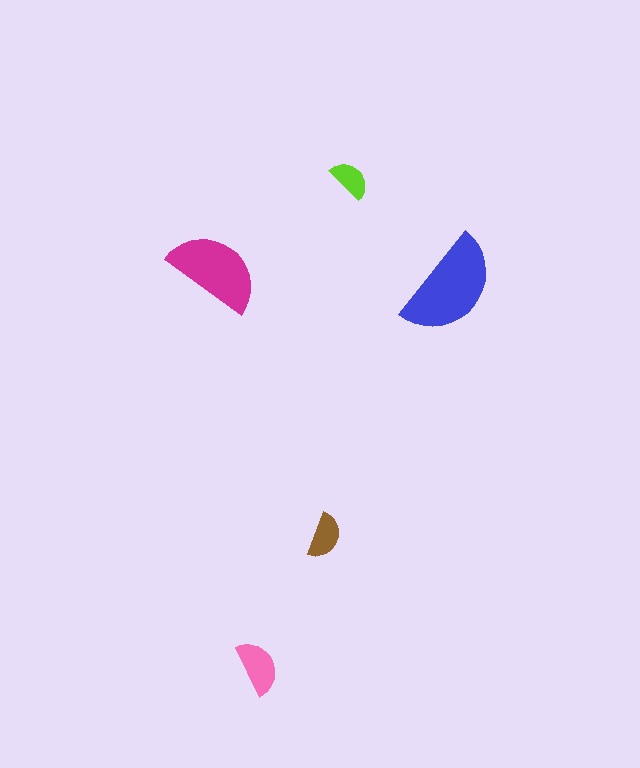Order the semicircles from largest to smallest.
the blue one, the magenta one, the pink one, the brown one, the lime one.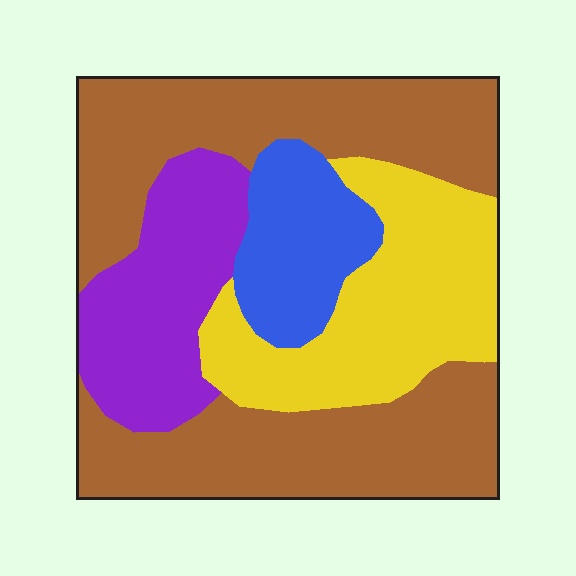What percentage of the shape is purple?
Purple takes up about one sixth (1/6) of the shape.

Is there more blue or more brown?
Brown.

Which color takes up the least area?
Blue, at roughly 10%.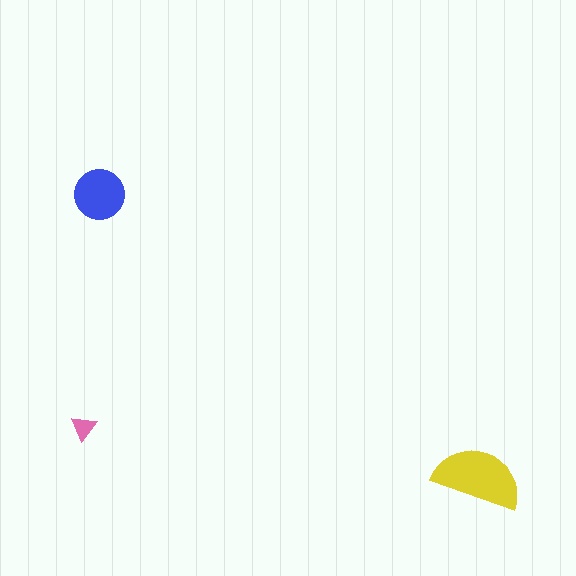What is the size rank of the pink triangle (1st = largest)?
3rd.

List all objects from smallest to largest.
The pink triangle, the blue circle, the yellow semicircle.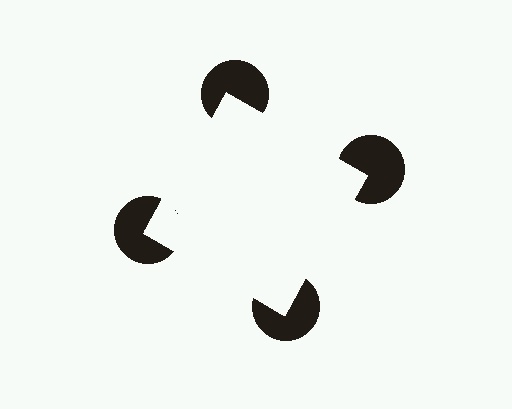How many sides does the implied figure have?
4 sides.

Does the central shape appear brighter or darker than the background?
It typically appears slightly brighter than the background, even though no actual brightness change is drawn.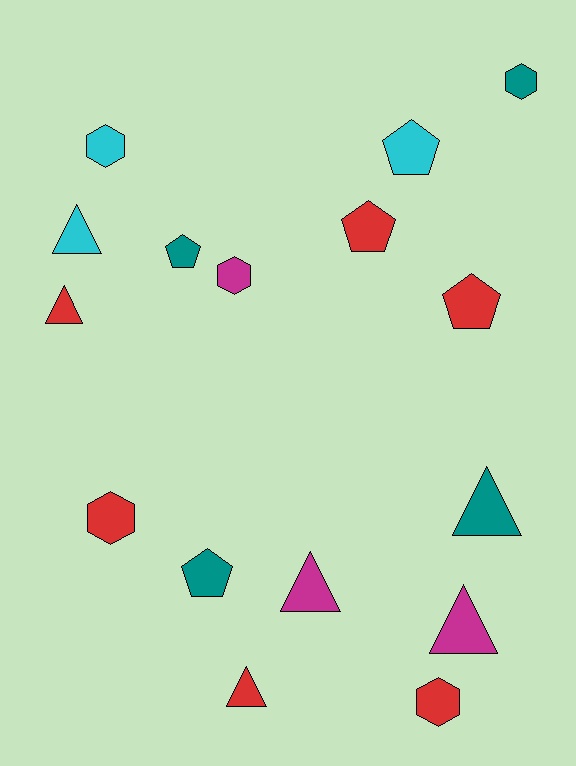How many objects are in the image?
There are 16 objects.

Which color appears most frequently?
Red, with 6 objects.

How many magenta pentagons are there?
There are no magenta pentagons.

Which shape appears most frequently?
Triangle, with 6 objects.